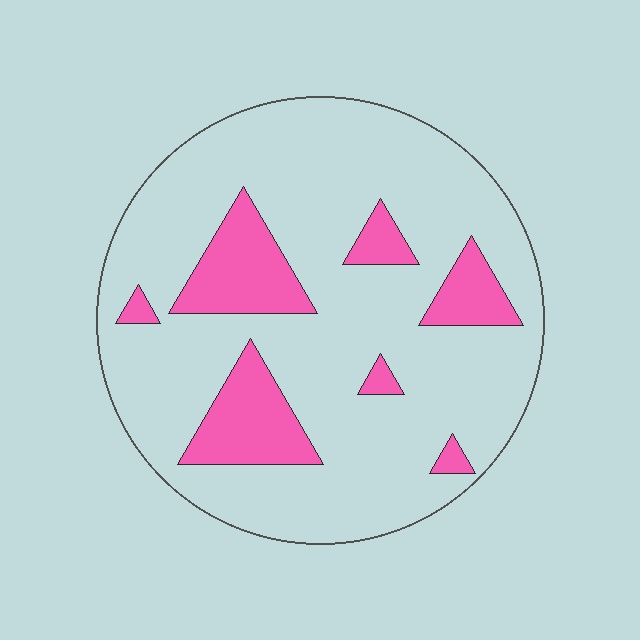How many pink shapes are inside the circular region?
7.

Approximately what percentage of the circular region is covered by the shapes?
Approximately 20%.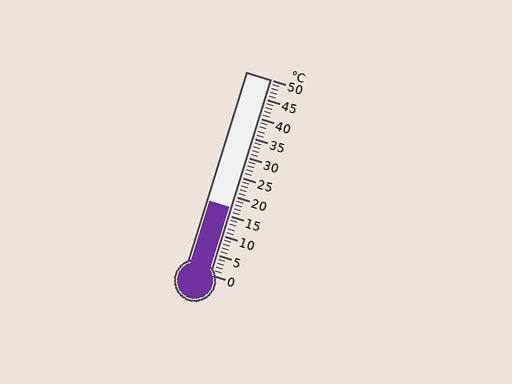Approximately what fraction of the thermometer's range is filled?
The thermometer is filled to approximately 35% of its range.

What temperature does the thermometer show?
The thermometer shows approximately 17°C.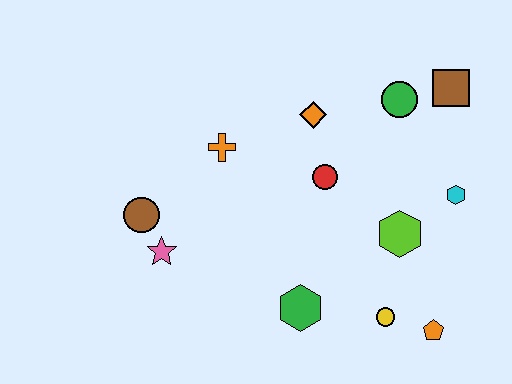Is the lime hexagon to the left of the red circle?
No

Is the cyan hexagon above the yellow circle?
Yes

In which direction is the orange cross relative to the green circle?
The orange cross is to the left of the green circle.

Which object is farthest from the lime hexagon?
The brown circle is farthest from the lime hexagon.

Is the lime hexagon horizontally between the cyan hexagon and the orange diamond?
Yes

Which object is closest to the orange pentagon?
The yellow circle is closest to the orange pentagon.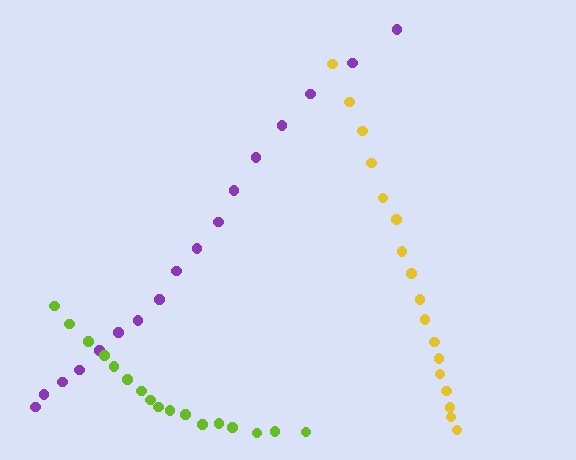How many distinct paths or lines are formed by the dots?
There are 3 distinct paths.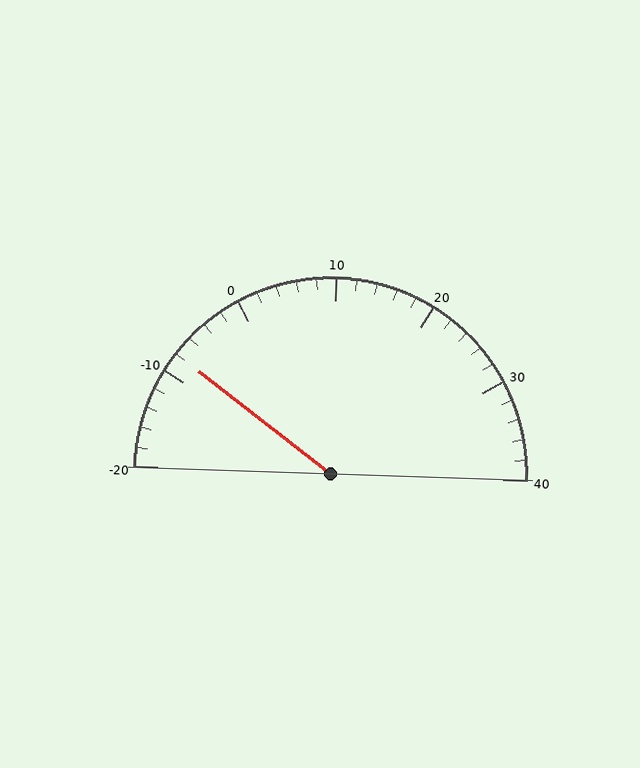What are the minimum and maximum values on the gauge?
The gauge ranges from -20 to 40.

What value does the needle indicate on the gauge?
The needle indicates approximately -8.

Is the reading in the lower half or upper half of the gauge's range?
The reading is in the lower half of the range (-20 to 40).